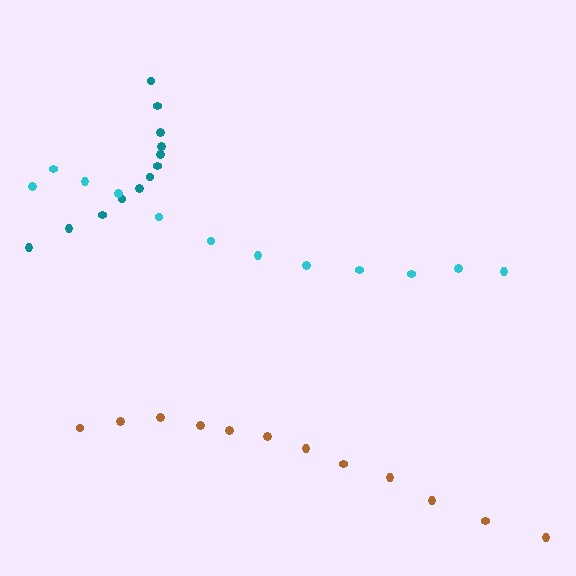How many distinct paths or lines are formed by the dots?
There are 3 distinct paths.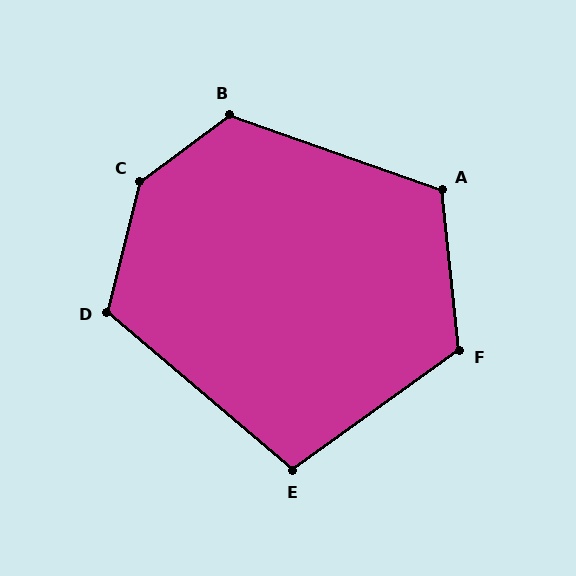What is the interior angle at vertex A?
Approximately 116 degrees (obtuse).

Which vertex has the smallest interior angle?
E, at approximately 104 degrees.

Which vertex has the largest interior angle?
C, at approximately 140 degrees.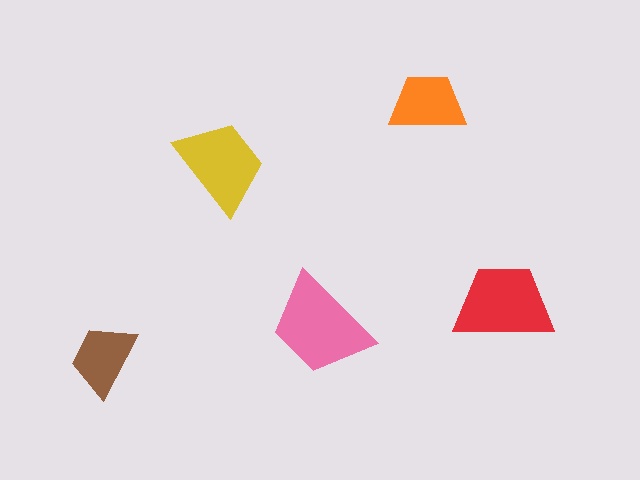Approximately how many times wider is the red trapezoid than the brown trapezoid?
About 1.5 times wider.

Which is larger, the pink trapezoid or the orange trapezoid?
The pink one.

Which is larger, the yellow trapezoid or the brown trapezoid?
The yellow one.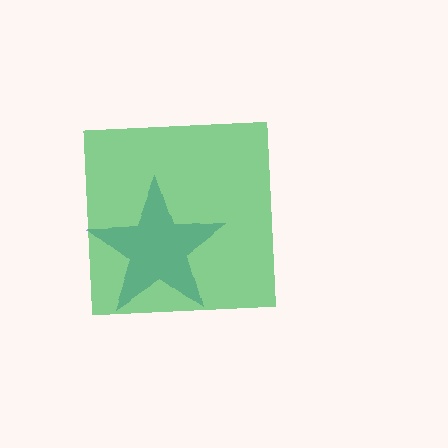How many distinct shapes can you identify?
There are 2 distinct shapes: a blue star, a green square.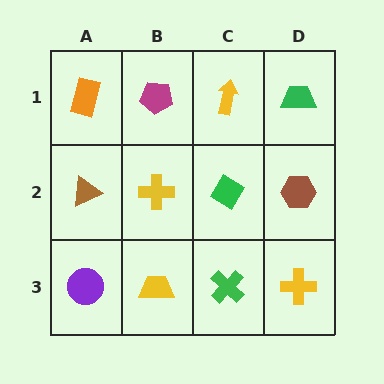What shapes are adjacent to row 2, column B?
A magenta pentagon (row 1, column B), a yellow trapezoid (row 3, column B), a brown triangle (row 2, column A), a green diamond (row 2, column C).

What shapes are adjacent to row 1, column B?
A yellow cross (row 2, column B), an orange rectangle (row 1, column A), a yellow arrow (row 1, column C).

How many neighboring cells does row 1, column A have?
2.